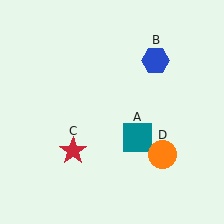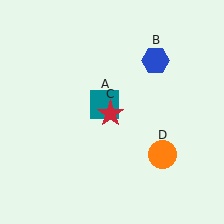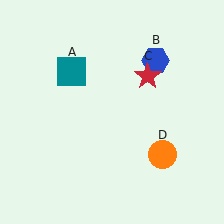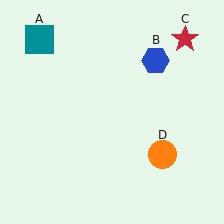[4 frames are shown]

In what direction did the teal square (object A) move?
The teal square (object A) moved up and to the left.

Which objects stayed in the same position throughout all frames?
Blue hexagon (object B) and orange circle (object D) remained stationary.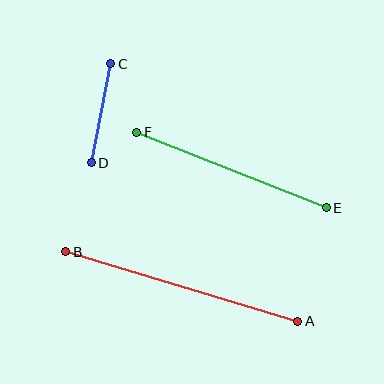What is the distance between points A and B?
The distance is approximately 242 pixels.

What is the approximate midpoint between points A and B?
The midpoint is at approximately (182, 287) pixels.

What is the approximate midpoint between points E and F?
The midpoint is at approximately (231, 170) pixels.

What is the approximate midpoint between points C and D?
The midpoint is at approximately (101, 113) pixels.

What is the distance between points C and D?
The distance is approximately 101 pixels.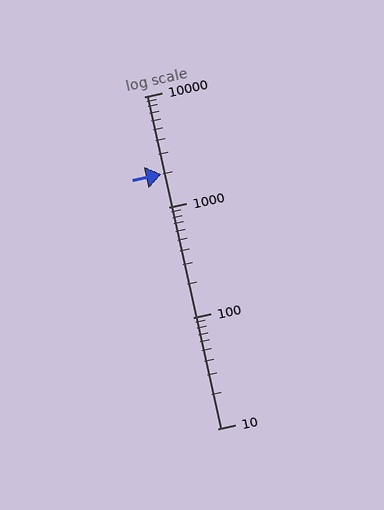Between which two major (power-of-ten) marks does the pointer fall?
The pointer is between 1000 and 10000.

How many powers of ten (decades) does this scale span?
The scale spans 3 decades, from 10 to 10000.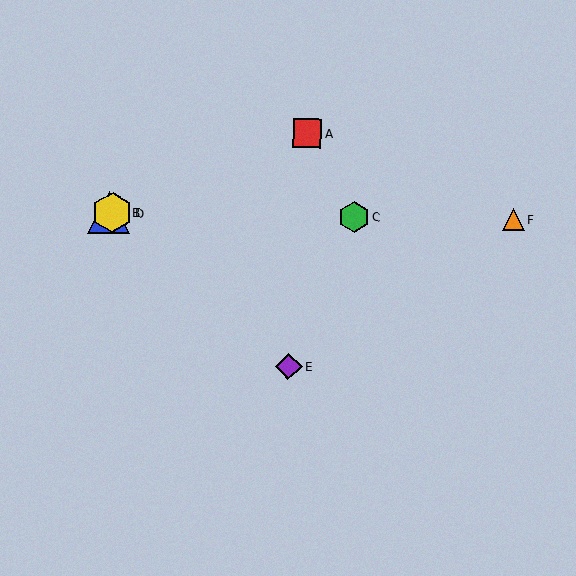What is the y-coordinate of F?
Object F is at y≈220.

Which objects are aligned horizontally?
Objects B, C, D, F are aligned horizontally.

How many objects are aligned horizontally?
4 objects (B, C, D, F) are aligned horizontally.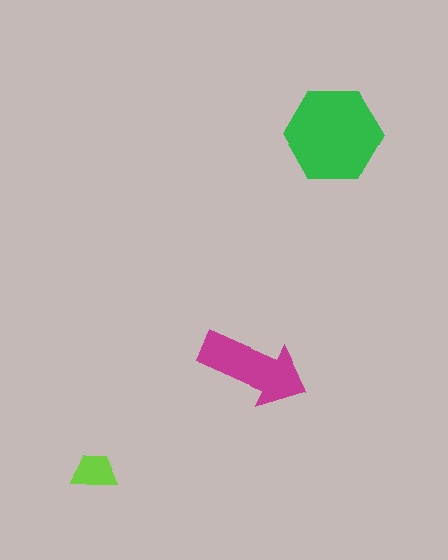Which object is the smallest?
The lime trapezoid.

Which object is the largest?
The green hexagon.